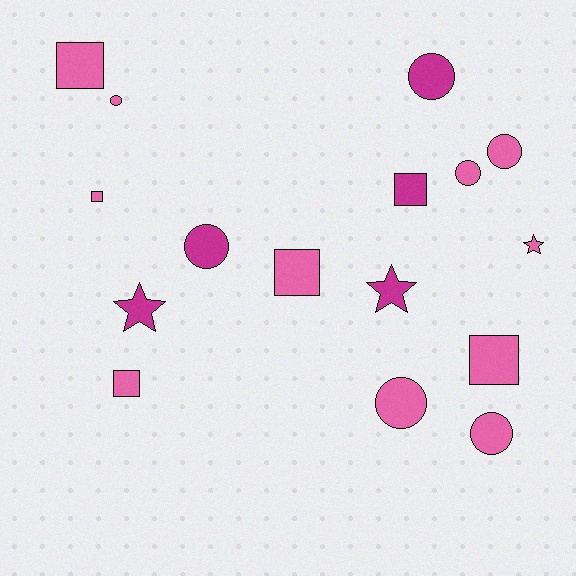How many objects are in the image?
There are 16 objects.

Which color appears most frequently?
Pink, with 11 objects.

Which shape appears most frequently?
Circle, with 7 objects.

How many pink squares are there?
There are 5 pink squares.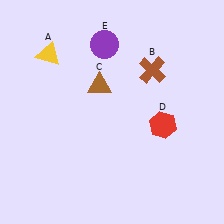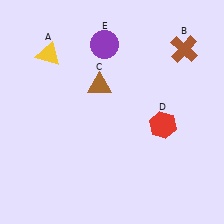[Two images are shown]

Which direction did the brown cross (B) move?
The brown cross (B) moved right.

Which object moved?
The brown cross (B) moved right.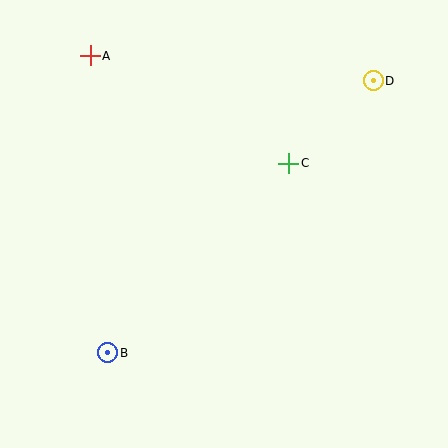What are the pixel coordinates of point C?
Point C is at (289, 163).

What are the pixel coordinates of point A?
Point A is at (90, 56).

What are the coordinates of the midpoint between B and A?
The midpoint between B and A is at (99, 204).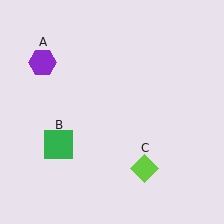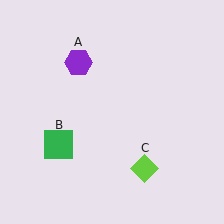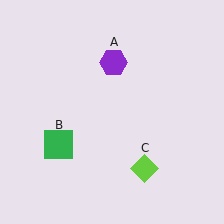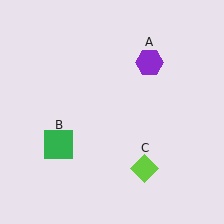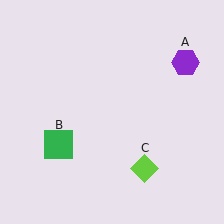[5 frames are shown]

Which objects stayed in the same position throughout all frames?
Green square (object B) and lime diamond (object C) remained stationary.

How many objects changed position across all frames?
1 object changed position: purple hexagon (object A).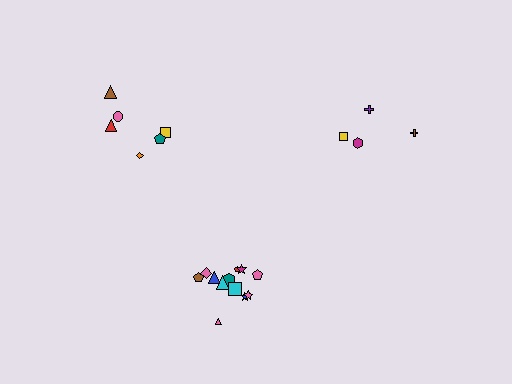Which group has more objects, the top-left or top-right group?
The top-left group.